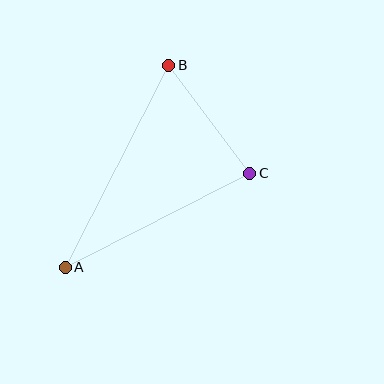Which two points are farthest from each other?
Points A and B are farthest from each other.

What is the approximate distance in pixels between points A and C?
The distance between A and C is approximately 207 pixels.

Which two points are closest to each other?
Points B and C are closest to each other.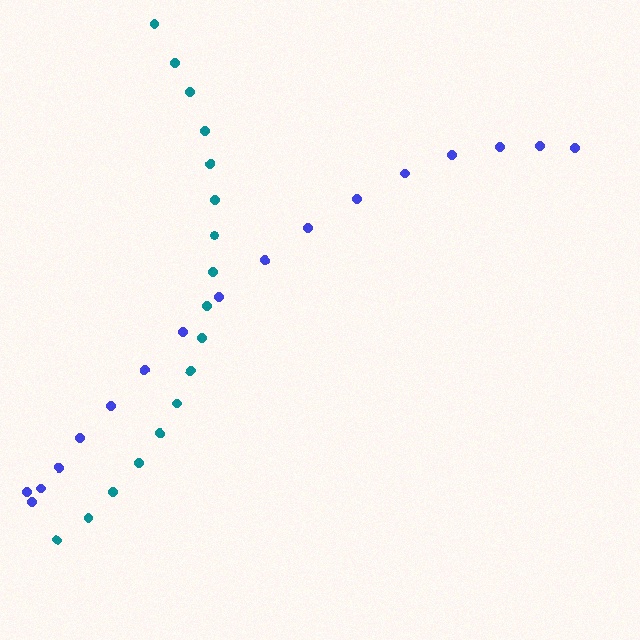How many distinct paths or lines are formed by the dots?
There are 2 distinct paths.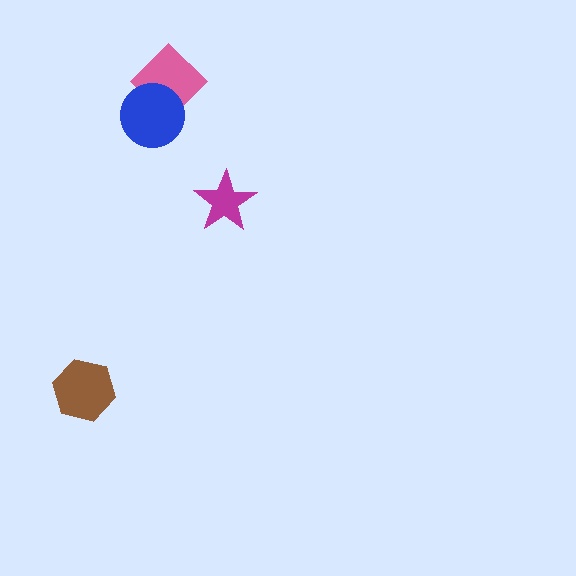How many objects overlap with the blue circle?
1 object overlaps with the blue circle.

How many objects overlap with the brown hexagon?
0 objects overlap with the brown hexagon.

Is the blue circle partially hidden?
No, no other shape covers it.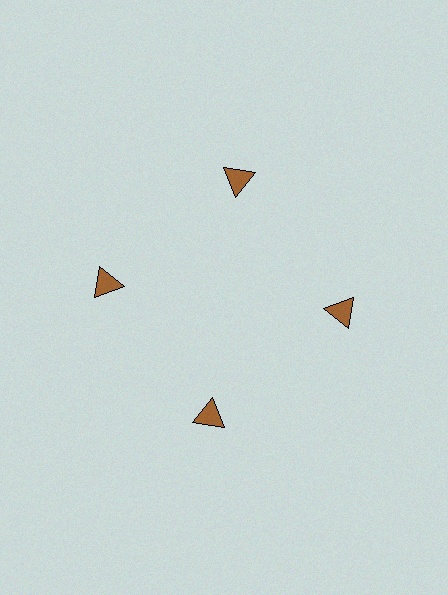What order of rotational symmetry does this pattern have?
This pattern has 4-fold rotational symmetry.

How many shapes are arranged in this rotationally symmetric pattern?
There are 4 shapes, arranged in 4 groups of 1.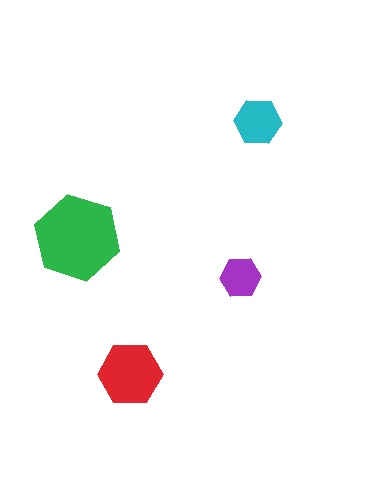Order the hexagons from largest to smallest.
the green one, the red one, the cyan one, the purple one.